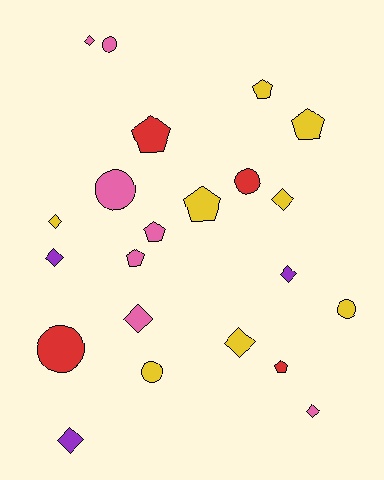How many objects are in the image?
There are 22 objects.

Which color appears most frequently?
Yellow, with 8 objects.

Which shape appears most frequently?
Diamond, with 9 objects.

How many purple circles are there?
There are no purple circles.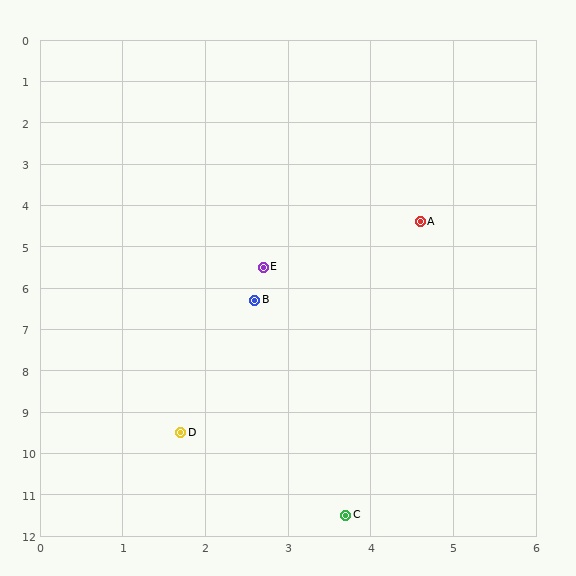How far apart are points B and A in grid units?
Points B and A are about 2.8 grid units apart.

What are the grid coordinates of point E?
Point E is at approximately (2.7, 5.5).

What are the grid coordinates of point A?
Point A is at approximately (4.6, 4.4).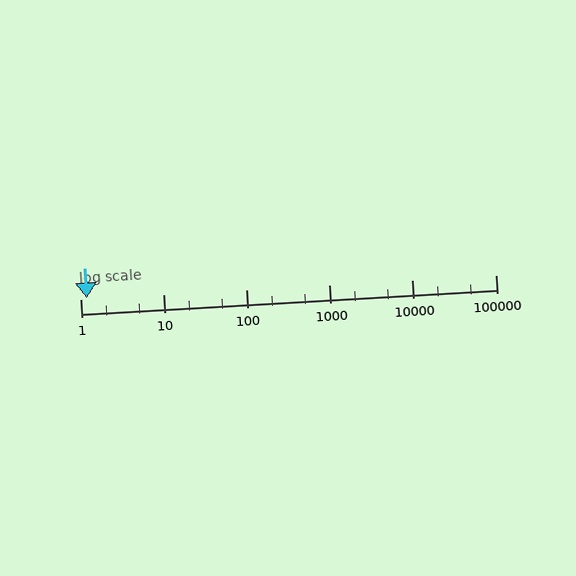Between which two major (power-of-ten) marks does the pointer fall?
The pointer is between 1 and 10.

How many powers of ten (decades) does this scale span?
The scale spans 5 decades, from 1 to 100000.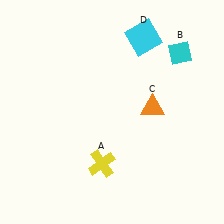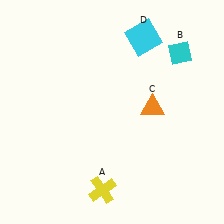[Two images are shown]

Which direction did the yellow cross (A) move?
The yellow cross (A) moved down.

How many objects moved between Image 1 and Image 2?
1 object moved between the two images.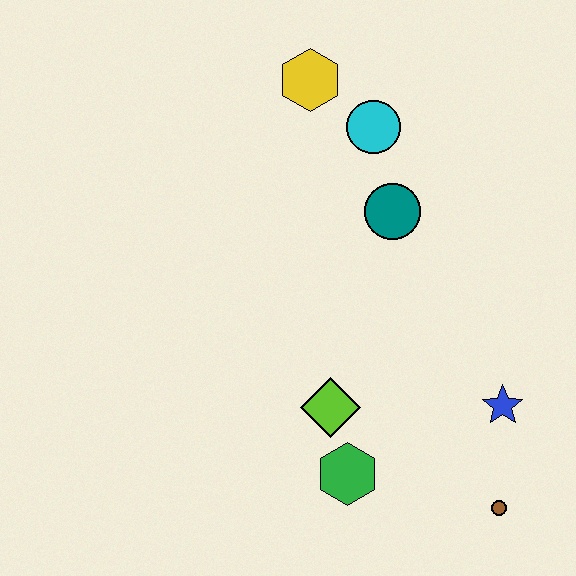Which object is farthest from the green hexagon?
The yellow hexagon is farthest from the green hexagon.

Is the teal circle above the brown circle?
Yes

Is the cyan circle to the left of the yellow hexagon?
No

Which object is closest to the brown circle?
The blue star is closest to the brown circle.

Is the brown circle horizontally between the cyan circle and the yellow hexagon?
No